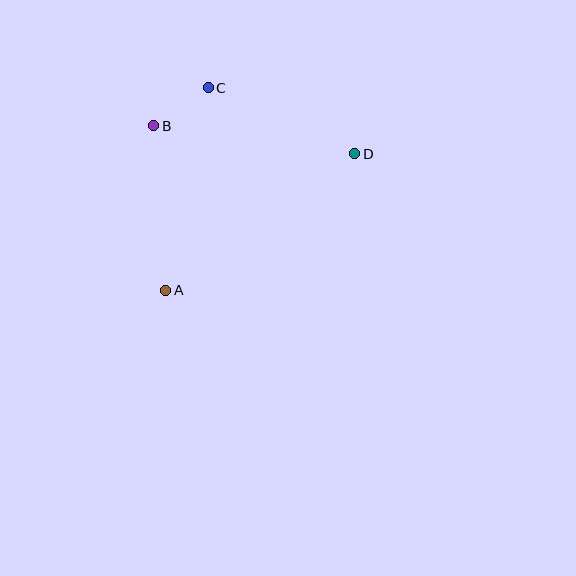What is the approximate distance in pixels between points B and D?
The distance between B and D is approximately 203 pixels.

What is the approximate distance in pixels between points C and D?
The distance between C and D is approximately 161 pixels.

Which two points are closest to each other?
Points B and C are closest to each other.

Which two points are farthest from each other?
Points A and D are farthest from each other.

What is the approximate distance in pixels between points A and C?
The distance between A and C is approximately 207 pixels.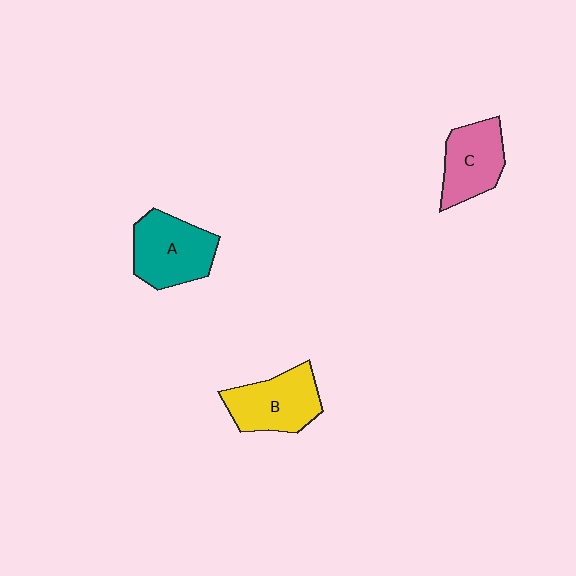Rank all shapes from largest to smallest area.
From largest to smallest: A (teal), B (yellow), C (pink).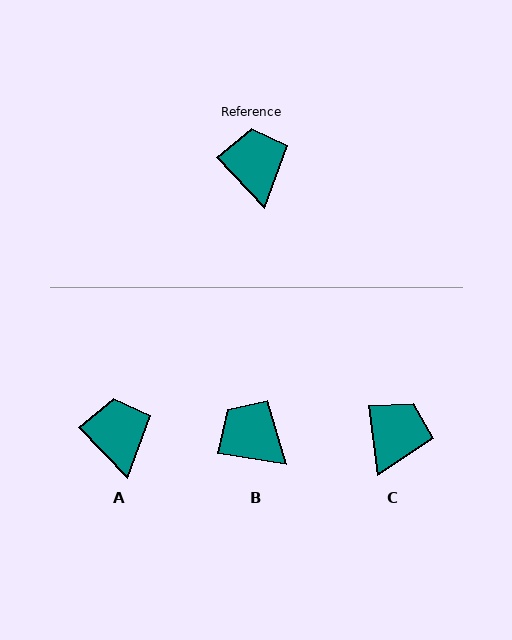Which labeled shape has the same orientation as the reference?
A.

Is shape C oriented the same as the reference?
No, it is off by about 36 degrees.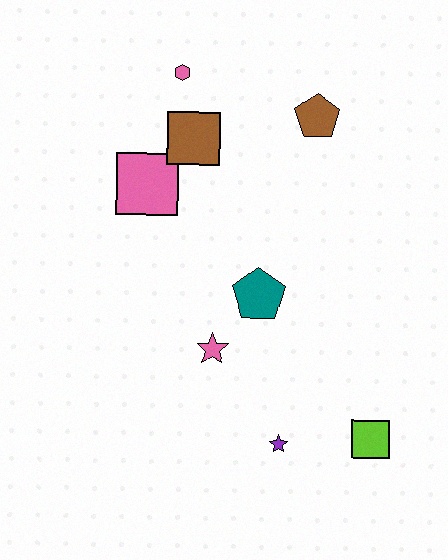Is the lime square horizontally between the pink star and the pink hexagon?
No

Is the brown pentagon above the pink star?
Yes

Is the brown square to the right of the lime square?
No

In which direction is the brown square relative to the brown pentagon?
The brown square is to the left of the brown pentagon.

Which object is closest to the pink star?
The teal pentagon is closest to the pink star.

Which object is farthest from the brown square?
The lime square is farthest from the brown square.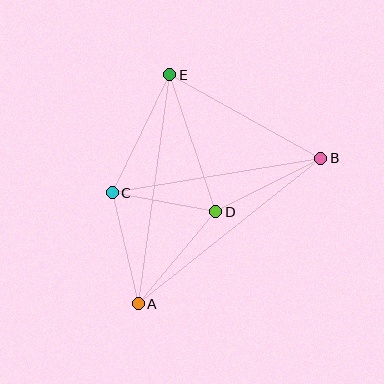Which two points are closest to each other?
Points C and D are closest to each other.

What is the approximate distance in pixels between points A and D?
The distance between A and D is approximately 121 pixels.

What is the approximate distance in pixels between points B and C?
The distance between B and C is approximately 211 pixels.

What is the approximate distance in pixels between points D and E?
The distance between D and E is approximately 144 pixels.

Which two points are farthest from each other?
Points A and B are farthest from each other.